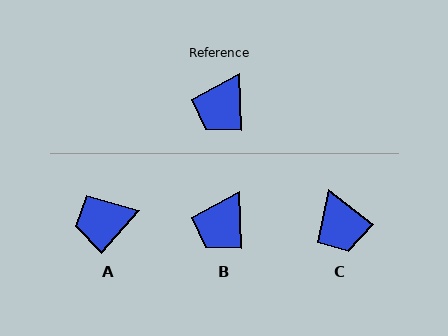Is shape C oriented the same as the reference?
No, it is off by about 50 degrees.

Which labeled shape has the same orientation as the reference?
B.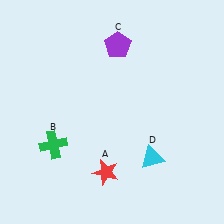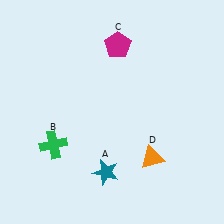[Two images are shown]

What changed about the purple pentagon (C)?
In Image 1, C is purple. In Image 2, it changed to magenta.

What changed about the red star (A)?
In Image 1, A is red. In Image 2, it changed to teal.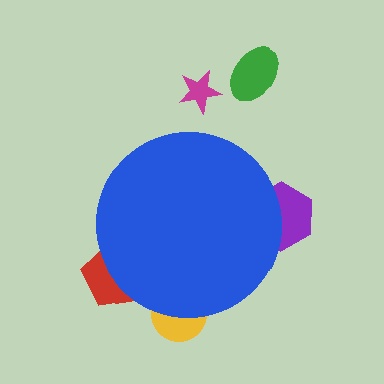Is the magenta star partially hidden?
No, the magenta star is fully visible.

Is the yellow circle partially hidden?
Yes, the yellow circle is partially hidden behind the blue circle.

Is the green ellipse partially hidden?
No, the green ellipse is fully visible.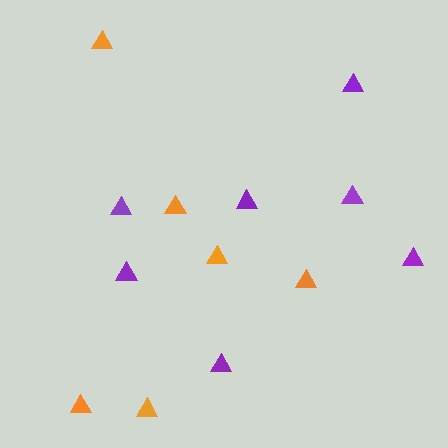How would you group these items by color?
There are 2 groups: one group of purple triangles (7) and one group of orange triangles (6).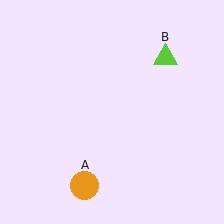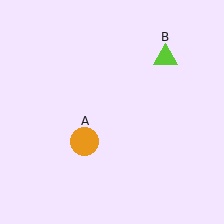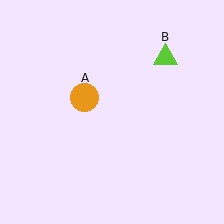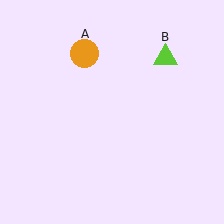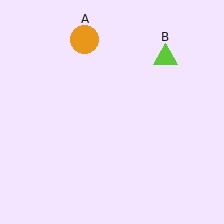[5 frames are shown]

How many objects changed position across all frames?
1 object changed position: orange circle (object A).